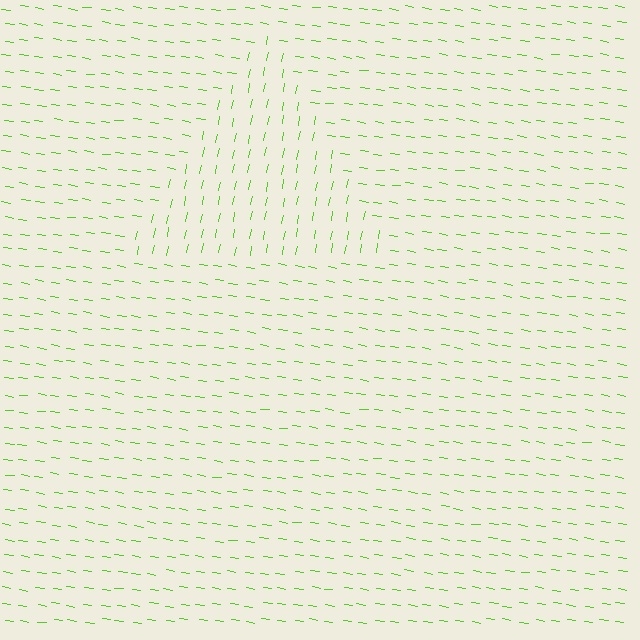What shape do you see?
I see a triangle.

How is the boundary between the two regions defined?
The boundary is defined purely by a change in line orientation (approximately 88 degrees difference). All lines are the same color and thickness.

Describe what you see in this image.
The image is filled with small lime line segments. A triangle region in the image has lines oriented differently from the surrounding lines, creating a visible texture boundary.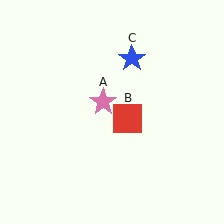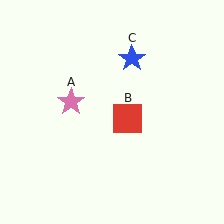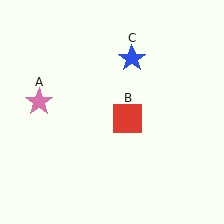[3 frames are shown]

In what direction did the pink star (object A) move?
The pink star (object A) moved left.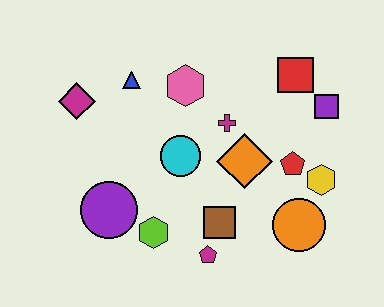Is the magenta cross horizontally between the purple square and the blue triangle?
Yes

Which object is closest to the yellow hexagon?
The red pentagon is closest to the yellow hexagon.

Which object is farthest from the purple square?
The magenta diamond is farthest from the purple square.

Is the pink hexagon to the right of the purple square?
No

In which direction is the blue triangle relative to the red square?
The blue triangle is to the left of the red square.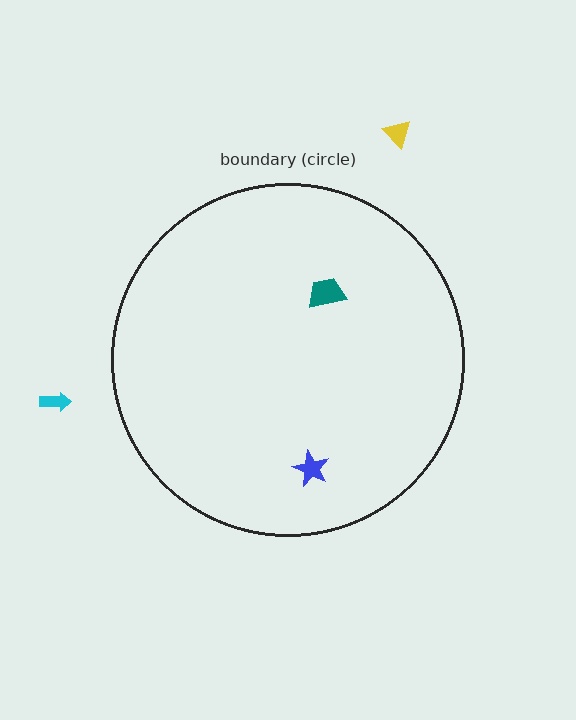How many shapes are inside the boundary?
2 inside, 2 outside.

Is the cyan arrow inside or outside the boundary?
Outside.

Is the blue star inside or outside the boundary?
Inside.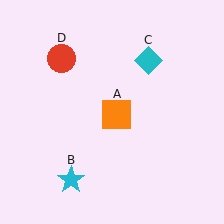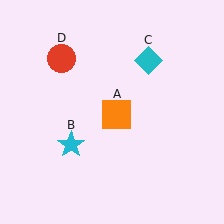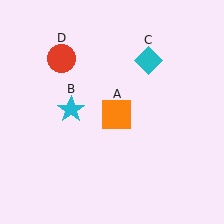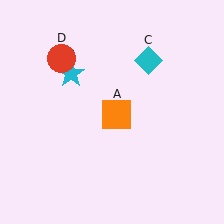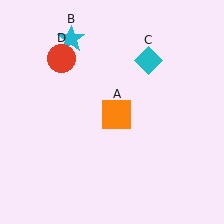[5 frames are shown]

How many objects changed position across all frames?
1 object changed position: cyan star (object B).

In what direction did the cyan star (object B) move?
The cyan star (object B) moved up.